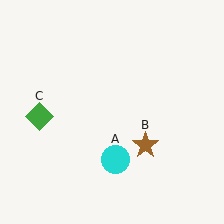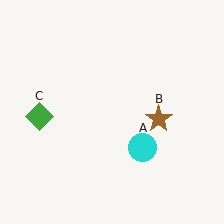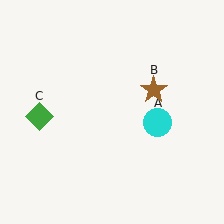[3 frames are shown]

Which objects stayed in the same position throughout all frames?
Green diamond (object C) remained stationary.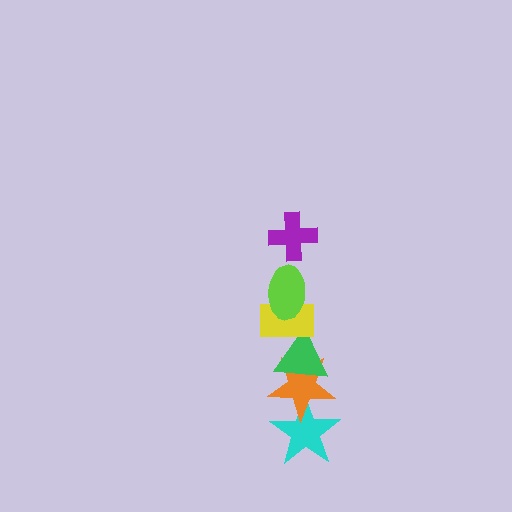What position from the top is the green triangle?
The green triangle is 4th from the top.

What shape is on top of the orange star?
The green triangle is on top of the orange star.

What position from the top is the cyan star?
The cyan star is 6th from the top.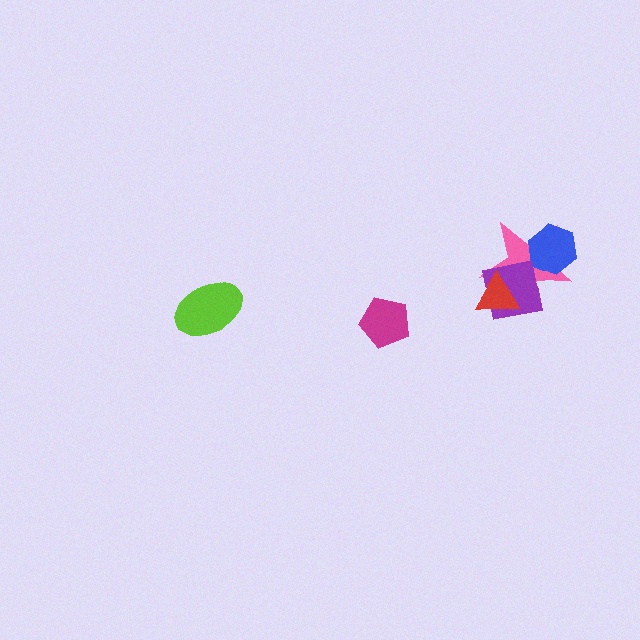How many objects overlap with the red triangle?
2 objects overlap with the red triangle.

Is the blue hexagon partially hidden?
No, no other shape covers it.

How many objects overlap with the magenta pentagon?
0 objects overlap with the magenta pentagon.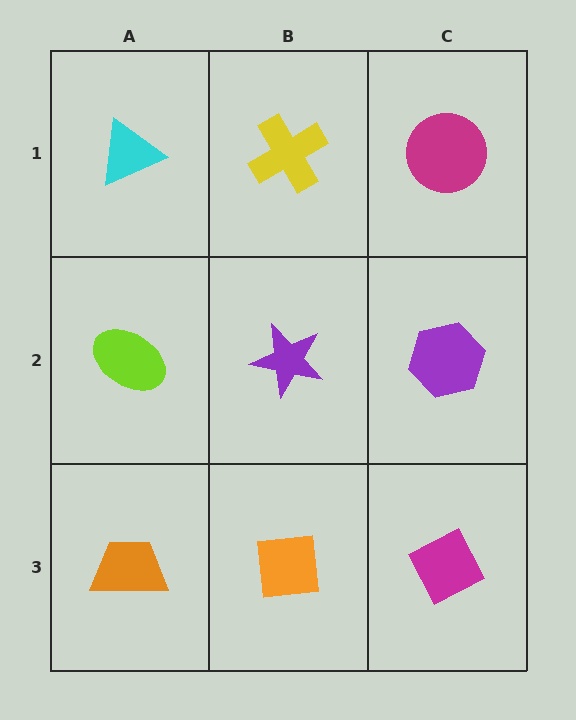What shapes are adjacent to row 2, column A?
A cyan triangle (row 1, column A), an orange trapezoid (row 3, column A), a purple star (row 2, column B).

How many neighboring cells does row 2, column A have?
3.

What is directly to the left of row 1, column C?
A yellow cross.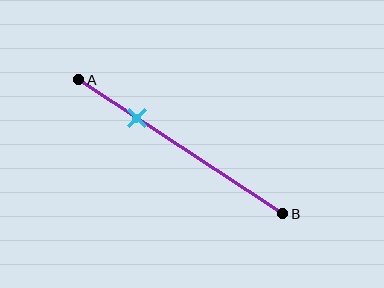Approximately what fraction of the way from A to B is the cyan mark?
The cyan mark is approximately 30% of the way from A to B.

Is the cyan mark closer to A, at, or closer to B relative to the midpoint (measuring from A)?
The cyan mark is closer to point A than the midpoint of segment AB.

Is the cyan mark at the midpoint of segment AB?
No, the mark is at about 30% from A, not at the 50% midpoint.